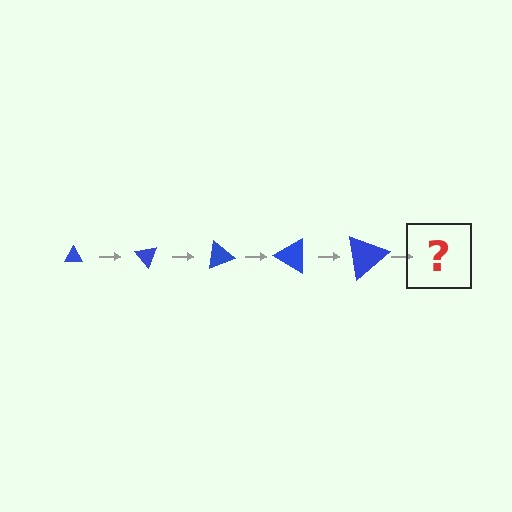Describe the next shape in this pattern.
It should be a triangle, larger than the previous one and rotated 250 degrees from the start.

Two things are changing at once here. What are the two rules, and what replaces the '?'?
The two rules are that the triangle grows larger each step and it rotates 50 degrees each step. The '?' should be a triangle, larger than the previous one and rotated 250 degrees from the start.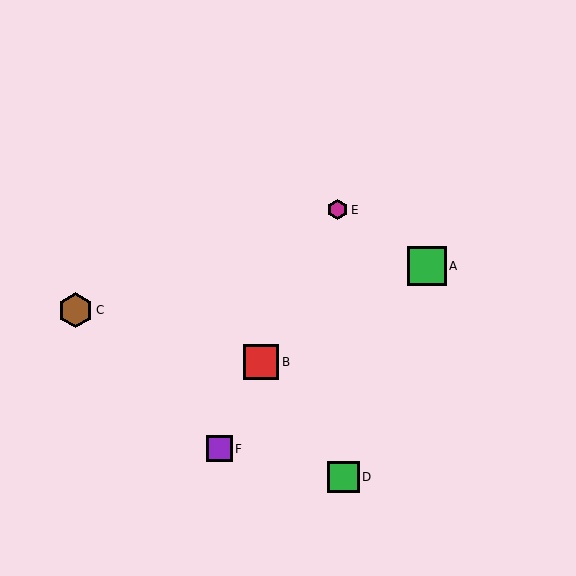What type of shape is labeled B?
Shape B is a red square.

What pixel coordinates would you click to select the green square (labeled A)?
Click at (427, 266) to select the green square A.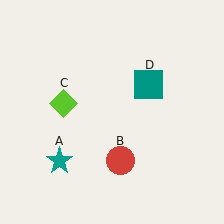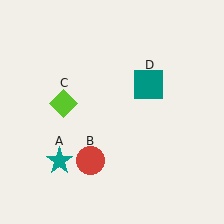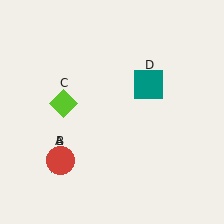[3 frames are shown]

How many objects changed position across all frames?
1 object changed position: red circle (object B).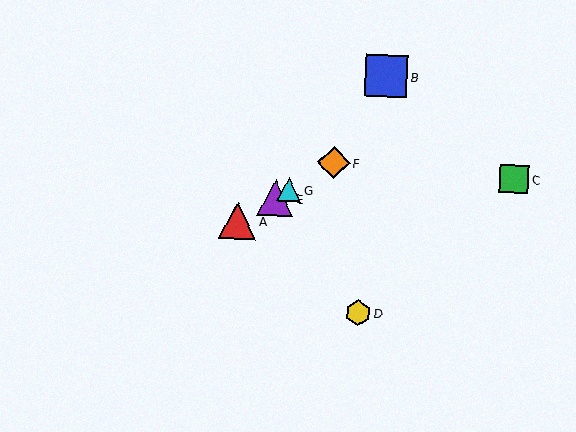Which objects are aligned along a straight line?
Objects A, E, F, G are aligned along a straight line.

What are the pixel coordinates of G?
Object G is at (289, 190).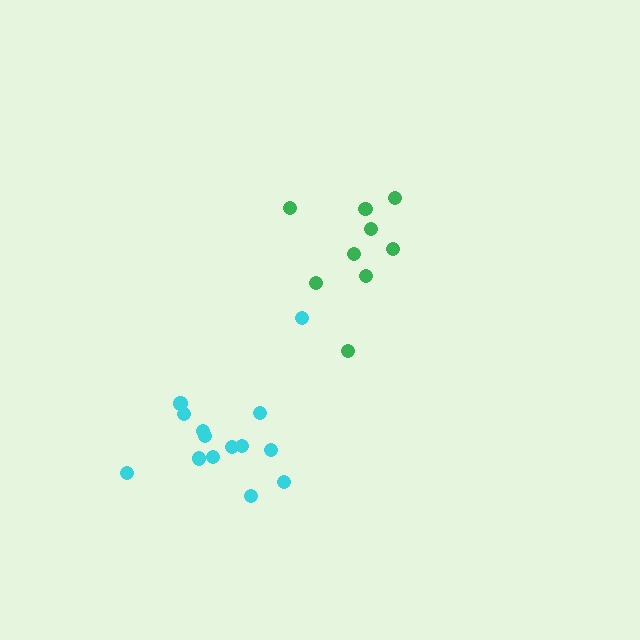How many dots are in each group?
Group 1: 9 dots, Group 2: 14 dots (23 total).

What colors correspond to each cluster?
The clusters are colored: green, cyan.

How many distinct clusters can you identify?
There are 2 distinct clusters.